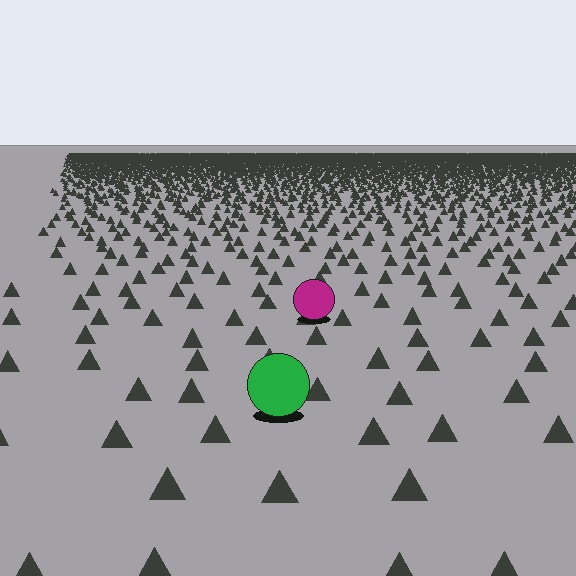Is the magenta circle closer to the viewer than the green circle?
No. The green circle is closer — you can tell from the texture gradient: the ground texture is coarser near it.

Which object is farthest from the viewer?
The magenta circle is farthest from the viewer. It appears smaller and the ground texture around it is denser.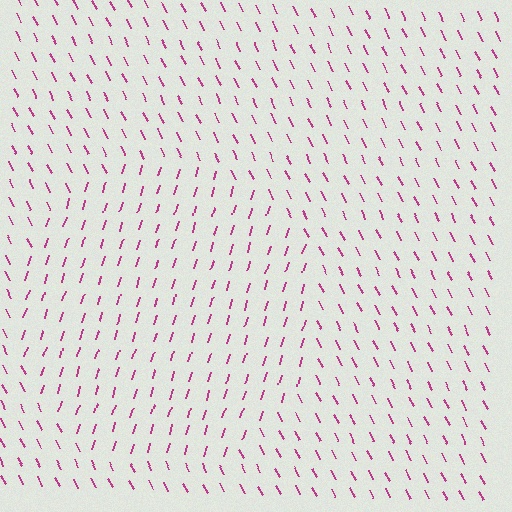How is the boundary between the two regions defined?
The boundary is defined purely by a change in line orientation (approximately 45 degrees difference). All lines are the same color and thickness.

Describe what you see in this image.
The image is filled with small magenta line segments. A circle region in the image has lines oriented differently from the surrounding lines, creating a visible texture boundary.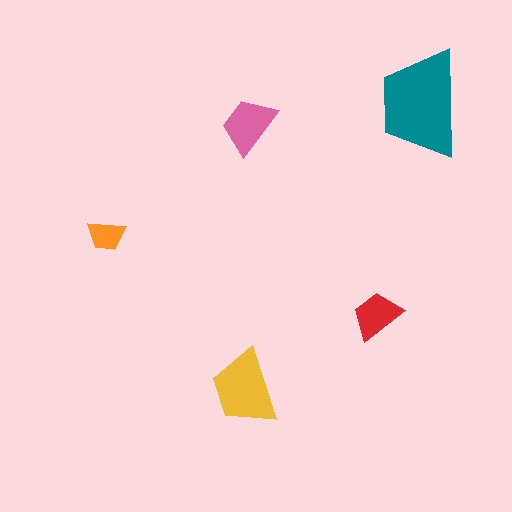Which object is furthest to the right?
The teal trapezoid is rightmost.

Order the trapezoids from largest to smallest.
the teal one, the yellow one, the pink one, the red one, the orange one.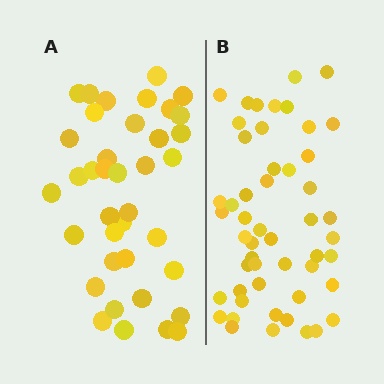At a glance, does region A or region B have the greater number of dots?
Region B (the right region) has more dots.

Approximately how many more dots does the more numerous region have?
Region B has approximately 15 more dots than region A.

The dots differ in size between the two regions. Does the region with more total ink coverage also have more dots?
No. Region A has more total ink coverage because its dots are larger, but region B actually contains more individual dots. Total area can be misleading — the number of items is what matters here.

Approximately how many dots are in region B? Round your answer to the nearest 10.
About 50 dots. (The exact count is 51, which rounds to 50.)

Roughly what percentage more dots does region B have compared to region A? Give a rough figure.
About 35% more.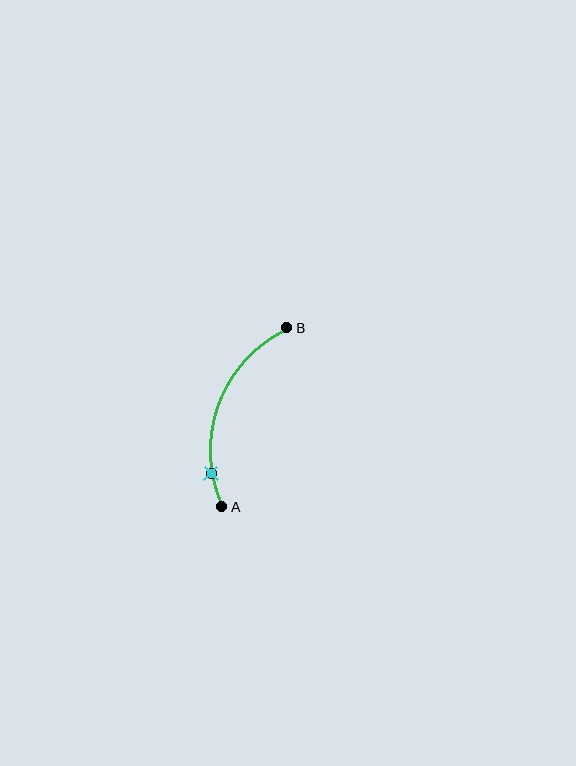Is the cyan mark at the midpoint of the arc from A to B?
No. The cyan mark lies on the arc but is closer to endpoint A. The arc midpoint would be at the point on the curve equidistant along the arc from both A and B.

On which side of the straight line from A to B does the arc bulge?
The arc bulges to the left of the straight line connecting A and B.